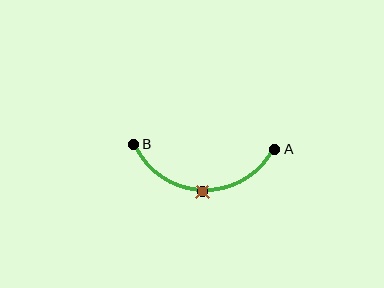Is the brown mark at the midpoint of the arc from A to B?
Yes. The brown mark lies on the arc at equal arc-length from both A and B — it is the arc midpoint.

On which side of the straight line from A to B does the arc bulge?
The arc bulges below the straight line connecting A and B.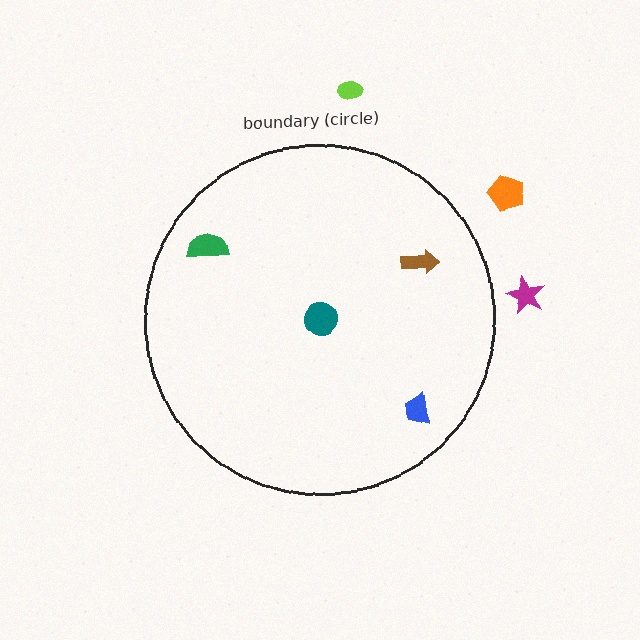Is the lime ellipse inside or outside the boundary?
Outside.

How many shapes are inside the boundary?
4 inside, 3 outside.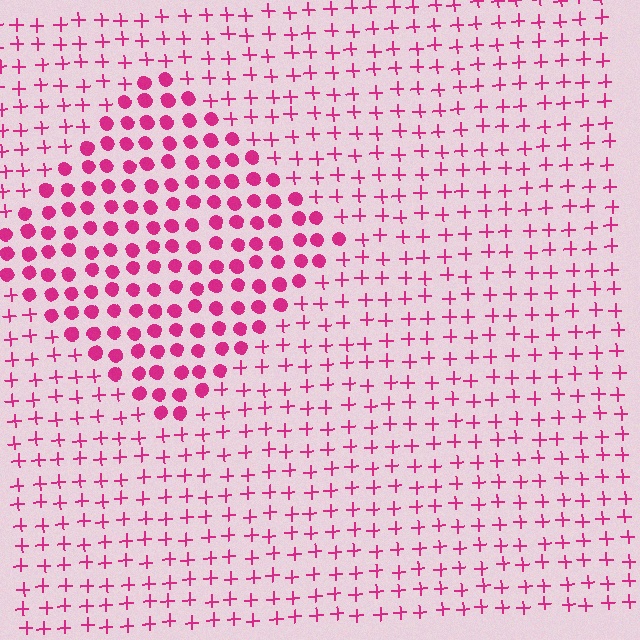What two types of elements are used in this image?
The image uses circles inside the diamond region and plus signs outside it.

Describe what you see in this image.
The image is filled with small magenta elements arranged in a uniform grid. A diamond-shaped region contains circles, while the surrounding area contains plus signs. The boundary is defined purely by the change in element shape.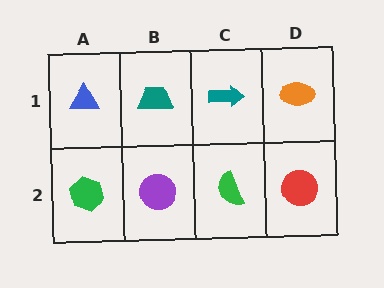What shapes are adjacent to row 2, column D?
An orange ellipse (row 1, column D), a green semicircle (row 2, column C).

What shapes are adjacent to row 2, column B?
A teal trapezoid (row 1, column B), a green hexagon (row 2, column A), a green semicircle (row 2, column C).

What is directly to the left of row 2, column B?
A green hexagon.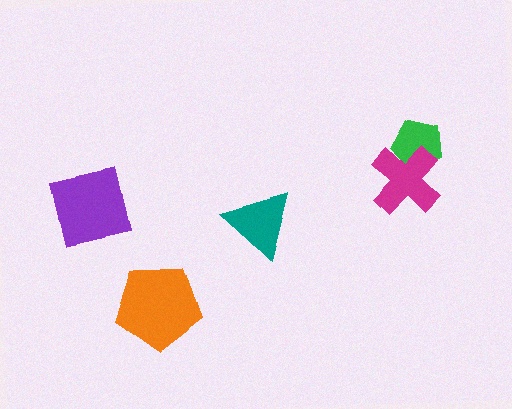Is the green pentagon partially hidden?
Yes, it is partially covered by another shape.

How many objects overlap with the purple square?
0 objects overlap with the purple square.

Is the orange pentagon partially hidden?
No, no other shape covers it.